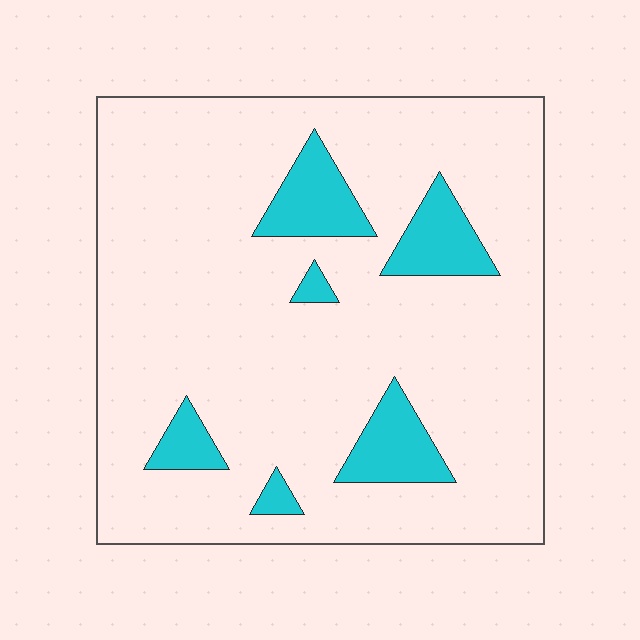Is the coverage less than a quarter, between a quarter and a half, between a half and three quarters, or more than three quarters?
Less than a quarter.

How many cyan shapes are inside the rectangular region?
6.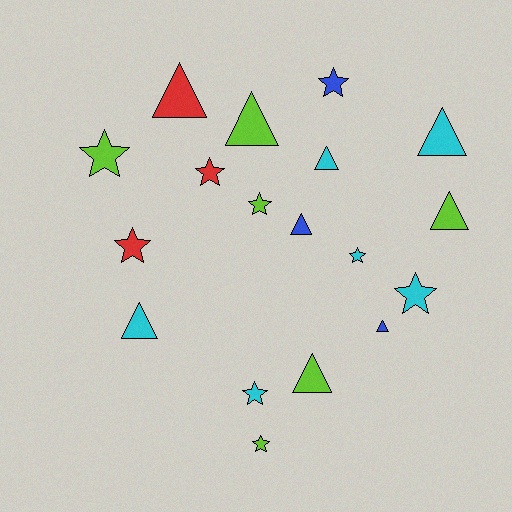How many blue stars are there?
There is 1 blue star.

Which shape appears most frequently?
Star, with 9 objects.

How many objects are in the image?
There are 18 objects.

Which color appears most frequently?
Cyan, with 6 objects.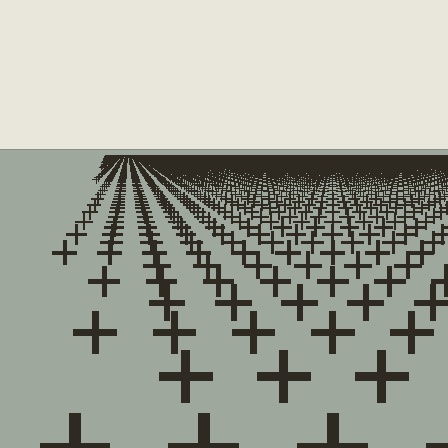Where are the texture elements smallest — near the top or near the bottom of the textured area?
Near the top.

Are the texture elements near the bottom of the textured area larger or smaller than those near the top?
Larger. Near the bottom, elements are closer to the viewer and appear at a bigger on-screen size.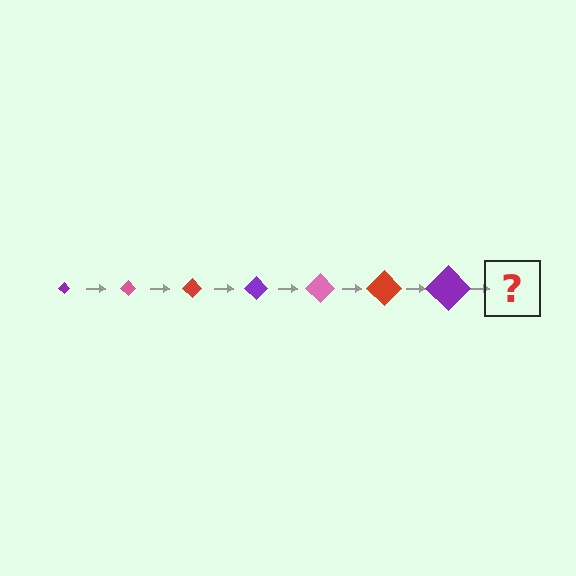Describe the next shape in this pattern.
It should be a pink diamond, larger than the previous one.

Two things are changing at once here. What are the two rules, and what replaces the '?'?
The two rules are that the diamond grows larger each step and the color cycles through purple, pink, and red. The '?' should be a pink diamond, larger than the previous one.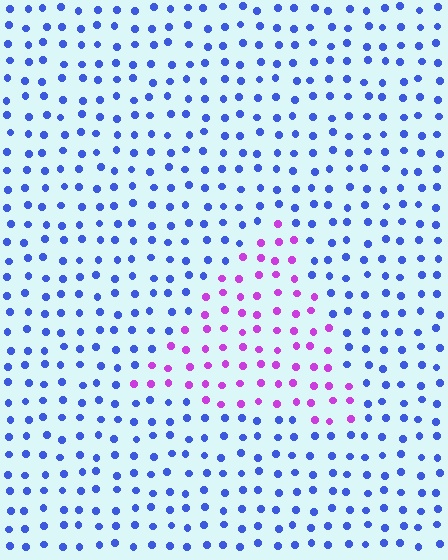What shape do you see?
I see a triangle.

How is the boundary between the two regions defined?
The boundary is defined purely by a slight shift in hue (about 64 degrees). Spacing, size, and orientation are identical on both sides.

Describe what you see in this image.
The image is filled with small blue elements in a uniform arrangement. A triangle-shaped region is visible where the elements are tinted to a slightly different hue, forming a subtle color boundary.